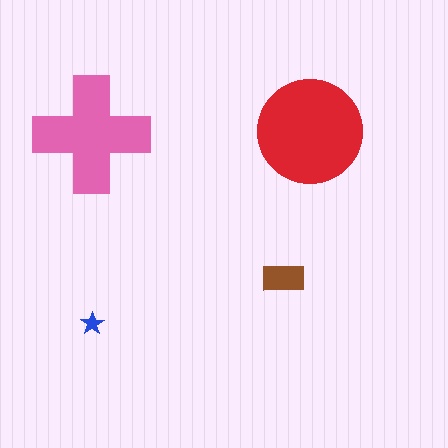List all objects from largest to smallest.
The red circle, the pink cross, the brown rectangle, the blue star.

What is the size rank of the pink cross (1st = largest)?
2nd.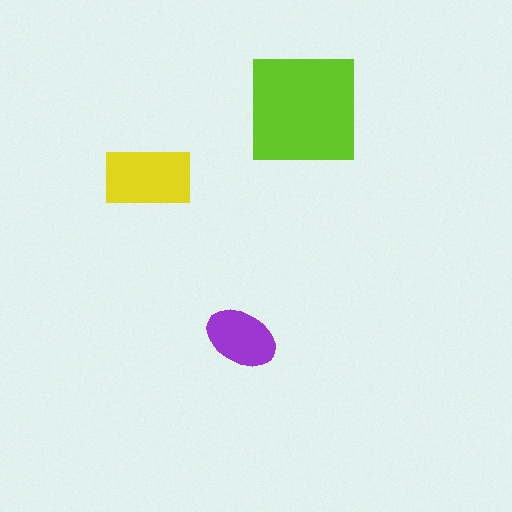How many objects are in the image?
There are 3 objects in the image.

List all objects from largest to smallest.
The lime square, the yellow rectangle, the purple ellipse.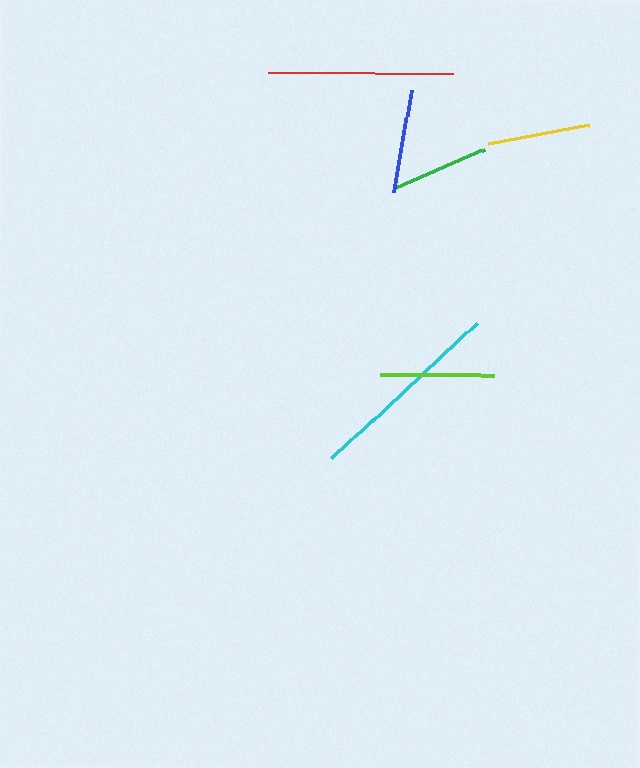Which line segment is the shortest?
The green line is the shortest at approximately 98 pixels.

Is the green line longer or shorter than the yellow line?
The yellow line is longer than the green line.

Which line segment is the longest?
The cyan line is the longest at approximately 198 pixels.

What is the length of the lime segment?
The lime segment is approximately 114 pixels long.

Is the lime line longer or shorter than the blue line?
The lime line is longer than the blue line.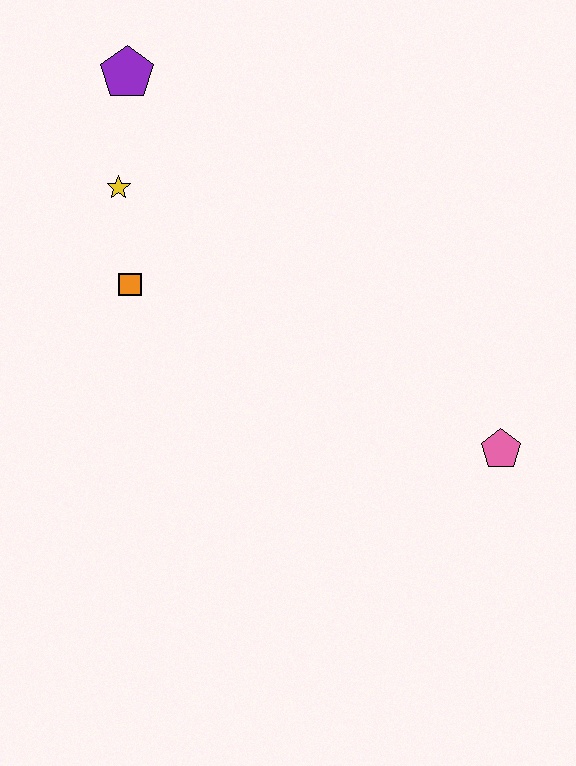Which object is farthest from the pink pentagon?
The purple pentagon is farthest from the pink pentagon.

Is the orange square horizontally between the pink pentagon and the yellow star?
Yes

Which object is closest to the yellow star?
The orange square is closest to the yellow star.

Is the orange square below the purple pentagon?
Yes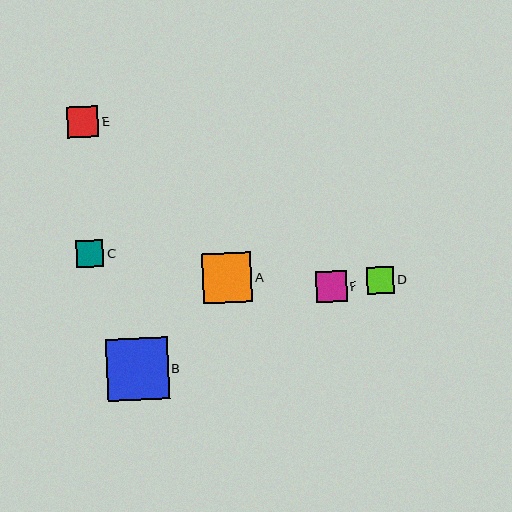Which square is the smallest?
Square D is the smallest with a size of approximately 28 pixels.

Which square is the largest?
Square B is the largest with a size of approximately 62 pixels.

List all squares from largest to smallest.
From largest to smallest: B, A, E, F, C, D.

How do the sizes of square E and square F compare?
Square E and square F are approximately the same size.